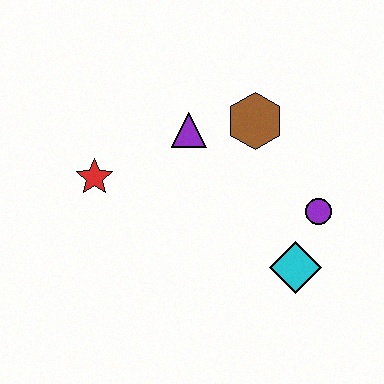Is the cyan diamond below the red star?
Yes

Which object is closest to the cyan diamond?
The purple circle is closest to the cyan diamond.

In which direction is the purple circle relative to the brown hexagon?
The purple circle is below the brown hexagon.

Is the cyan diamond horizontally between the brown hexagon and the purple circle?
Yes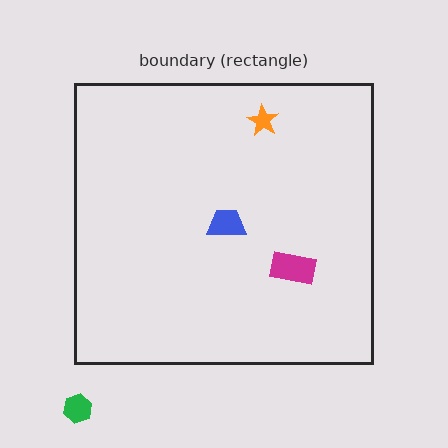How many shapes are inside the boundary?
3 inside, 1 outside.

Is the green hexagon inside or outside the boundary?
Outside.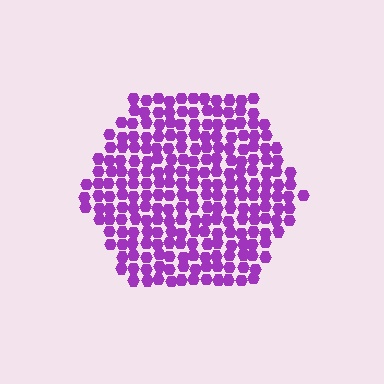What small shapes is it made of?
It is made of small hexagons.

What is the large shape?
The large shape is a hexagon.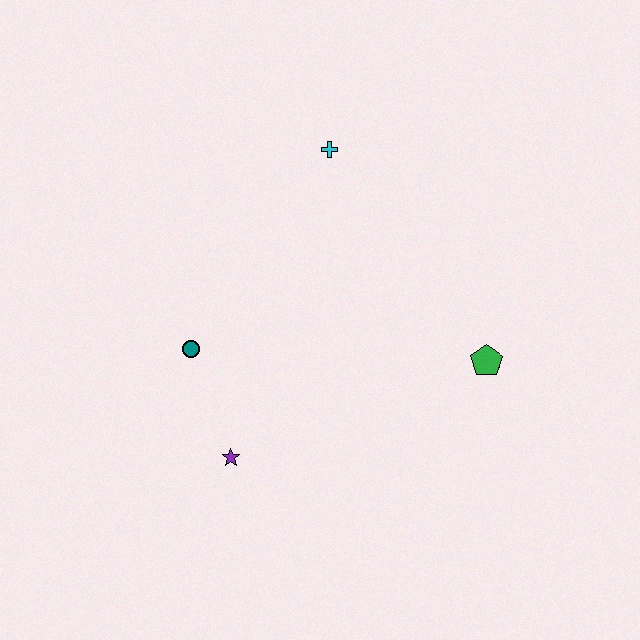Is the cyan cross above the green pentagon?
Yes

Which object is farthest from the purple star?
The cyan cross is farthest from the purple star.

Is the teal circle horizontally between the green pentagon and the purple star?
No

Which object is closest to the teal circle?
The purple star is closest to the teal circle.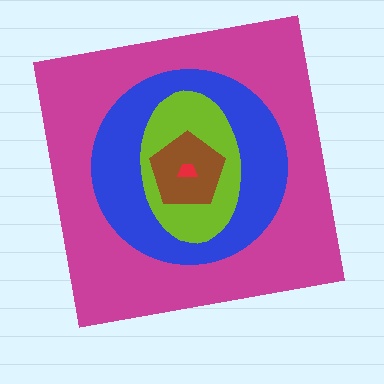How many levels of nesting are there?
5.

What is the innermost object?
The red trapezoid.